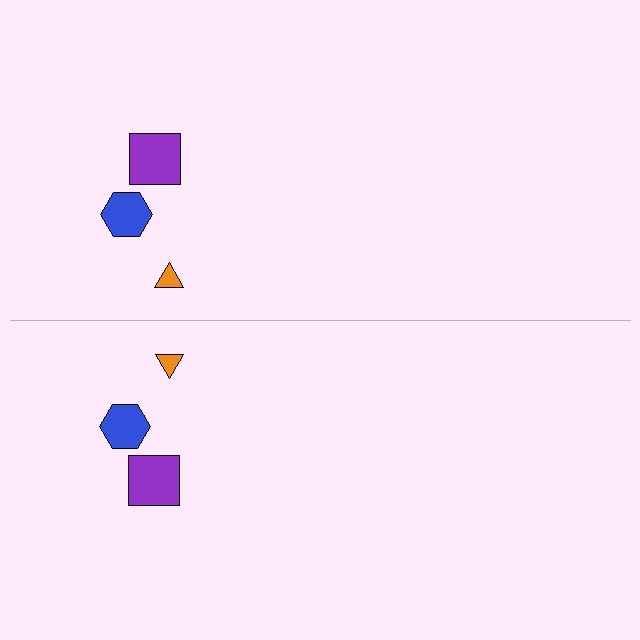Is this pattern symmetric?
Yes, this pattern has bilateral (reflection) symmetry.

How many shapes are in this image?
There are 6 shapes in this image.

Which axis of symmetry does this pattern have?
The pattern has a horizontal axis of symmetry running through the center of the image.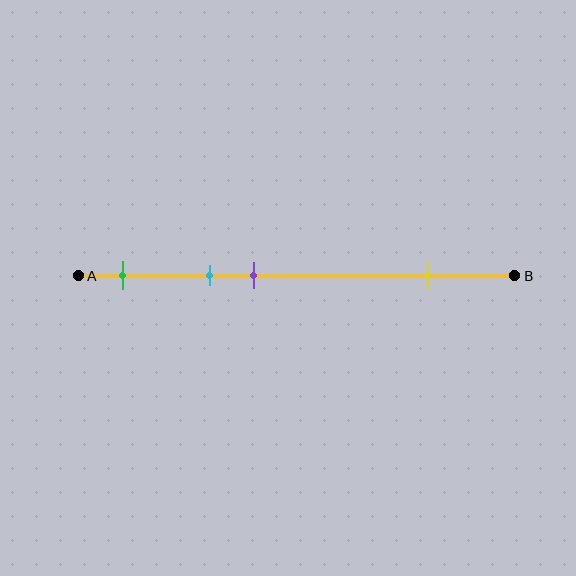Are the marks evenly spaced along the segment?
No, the marks are not evenly spaced.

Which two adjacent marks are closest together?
The cyan and purple marks are the closest adjacent pair.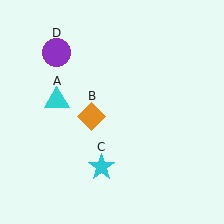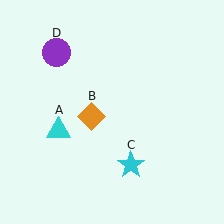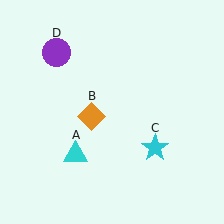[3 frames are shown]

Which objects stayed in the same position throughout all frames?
Orange diamond (object B) and purple circle (object D) remained stationary.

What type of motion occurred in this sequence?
The cyan triangle (object A), cyan star (object C) rotated counterclockwise around the center of the scene.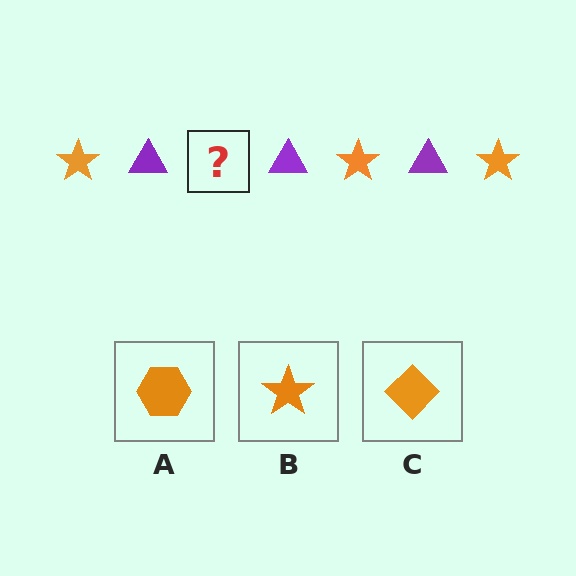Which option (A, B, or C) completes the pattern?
B.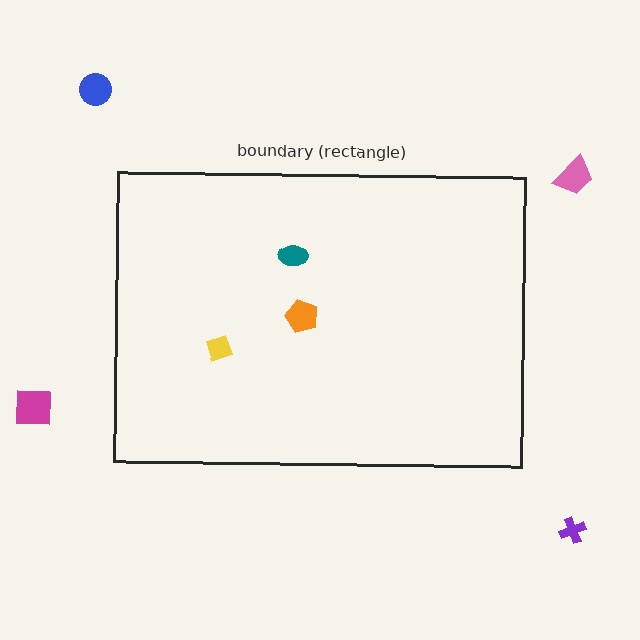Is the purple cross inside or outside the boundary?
Outside.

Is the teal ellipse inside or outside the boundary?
Inside.